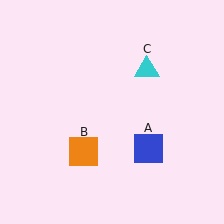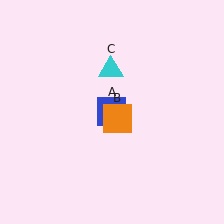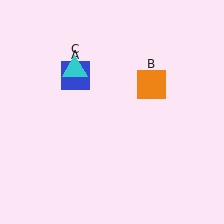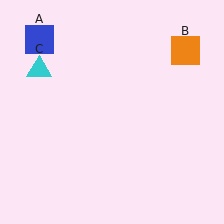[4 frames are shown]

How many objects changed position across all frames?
3 objects changed position: blue square (object A), orange square (object B), cyan triangle (object C).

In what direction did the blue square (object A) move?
The blue square (object A) moved up and to the left.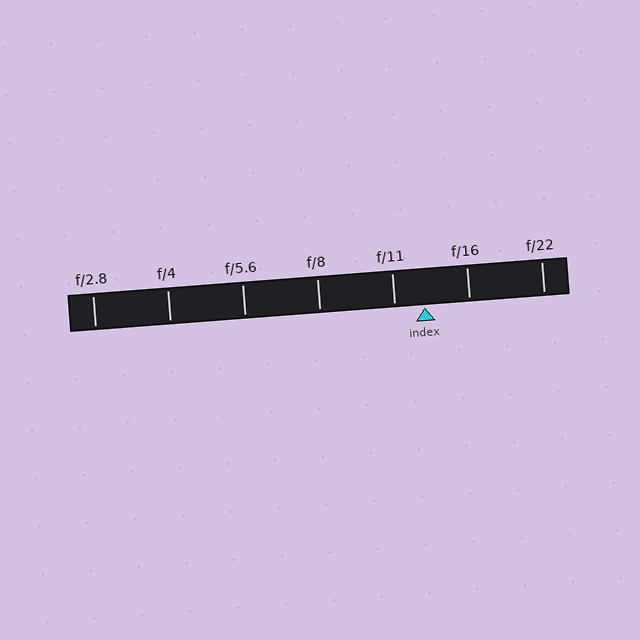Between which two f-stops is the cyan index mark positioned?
The index mark is between f/11 and f/16.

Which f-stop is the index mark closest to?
The index mark is closest to f/11.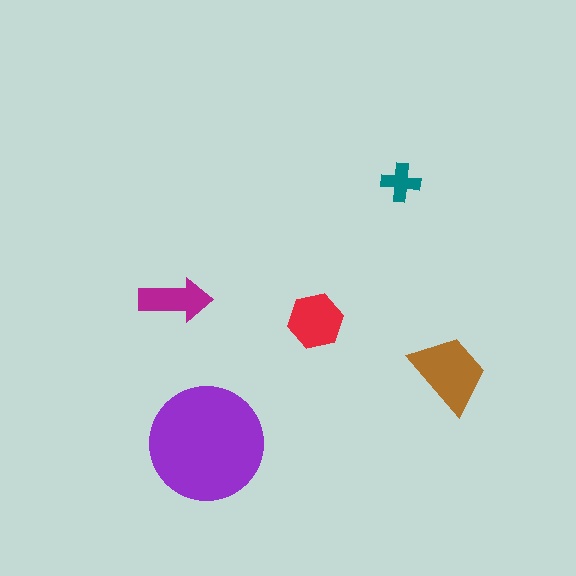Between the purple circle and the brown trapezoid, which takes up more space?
The purple circle.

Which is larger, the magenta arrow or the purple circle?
The purple circle.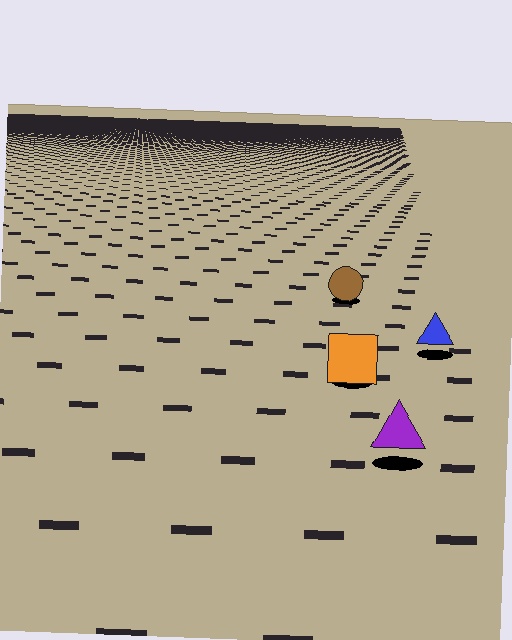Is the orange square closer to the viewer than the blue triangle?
Yes. The orange square is closer — you can tell from the texture gradient: the ground texture is coarser near it.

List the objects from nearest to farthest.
From nearest to farthest: the purple triangle, the orange square, the blue triangle, the brown circle.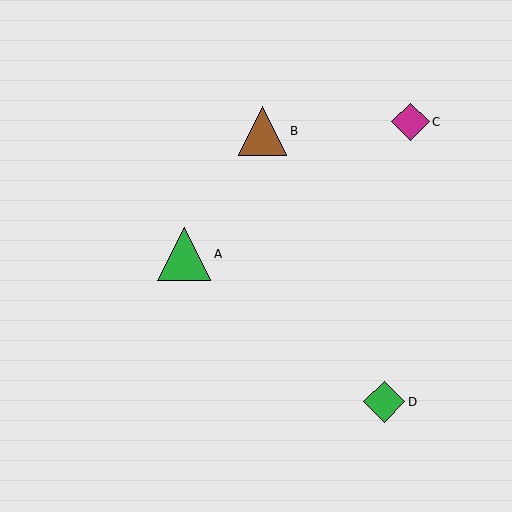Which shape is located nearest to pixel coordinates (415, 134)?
The magenta diamond (labeled C) at (410, 122) is nearest to that location.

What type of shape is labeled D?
Shape D is a green diamond.